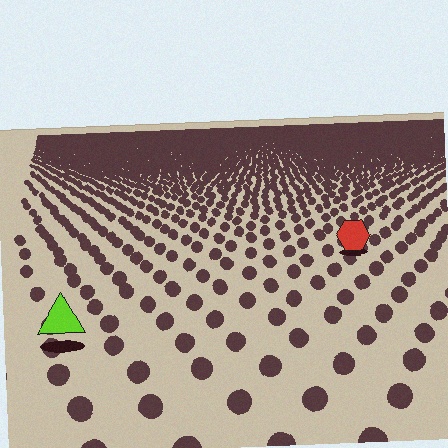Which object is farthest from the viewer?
The red hexagon is farthest from the viewer. It appears smaller and the ground texture around it is denser.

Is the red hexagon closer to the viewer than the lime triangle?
No. The lime triangle is closer — you can tell from the texture gradient: the ground texture is coarser near it.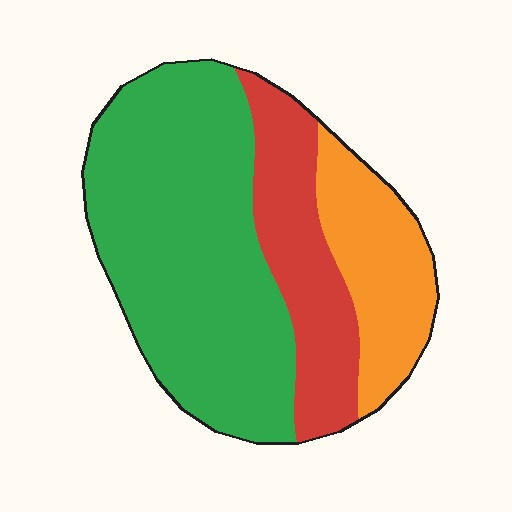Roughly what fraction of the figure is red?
Red takes up about one quarter (1/4) of the figure.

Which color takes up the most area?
Green, at roughly 55%.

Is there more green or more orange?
Green.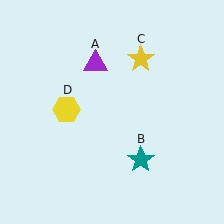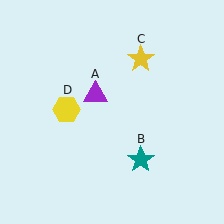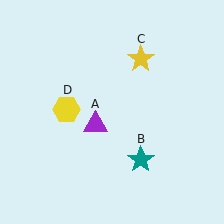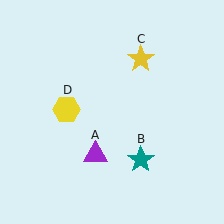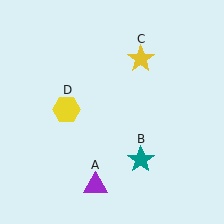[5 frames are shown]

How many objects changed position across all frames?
1 object changed position: purple triangle (object A).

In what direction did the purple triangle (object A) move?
The purple triangle (object A) moved down.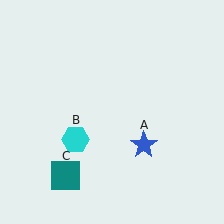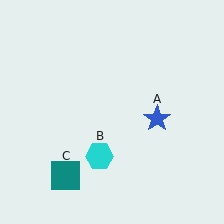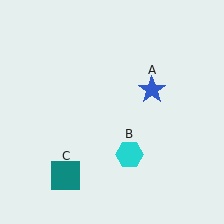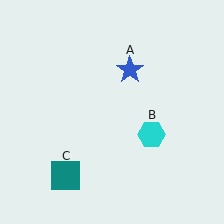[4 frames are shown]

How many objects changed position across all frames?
2 objects changed position: blue star (object A), cyan hexagon (object B).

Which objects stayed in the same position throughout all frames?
Teal square (object C) remained stationary.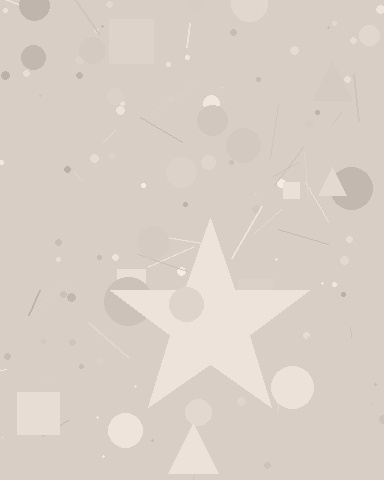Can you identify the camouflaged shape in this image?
The camouflaged shape is a star.